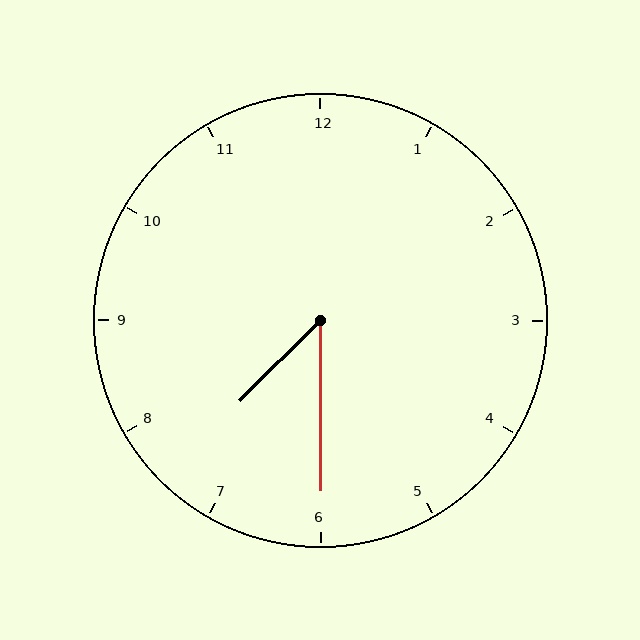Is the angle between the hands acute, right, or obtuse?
It is acute.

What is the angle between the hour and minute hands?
Approximately 45 degrees.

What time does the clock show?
7:30.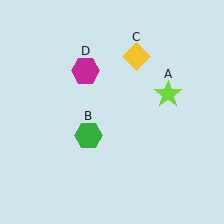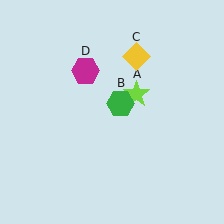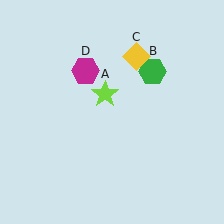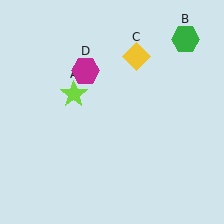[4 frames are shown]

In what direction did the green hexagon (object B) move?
The green hexagon (object B) moved up and to the right.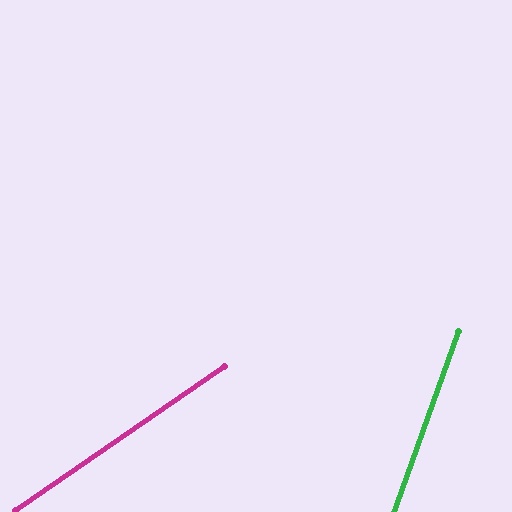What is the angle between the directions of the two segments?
Approximately 36 degrees.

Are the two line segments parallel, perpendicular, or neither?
Neither parallel nor perpendicular — they differ by about 36°.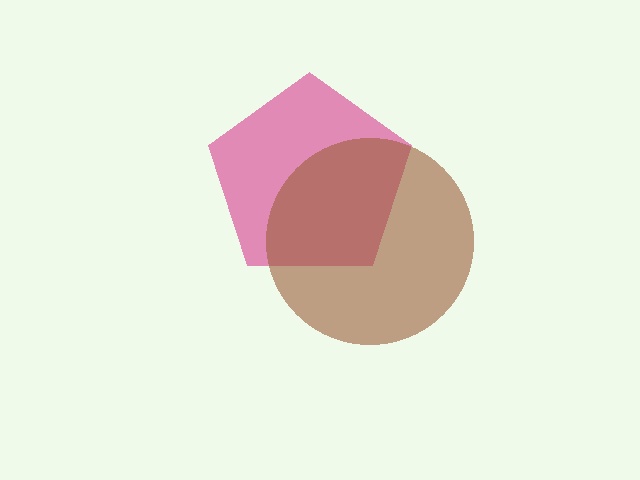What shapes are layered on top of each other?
The layered shapes are: a pink pentagon, a brown circle.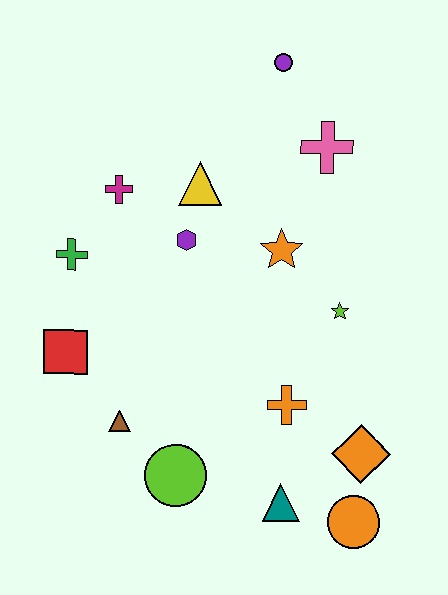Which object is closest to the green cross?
The magenta cross is closest to the green cross.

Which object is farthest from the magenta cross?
The orange circle is farthest from the magenta cross.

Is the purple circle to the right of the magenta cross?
Yes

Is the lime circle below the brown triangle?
Yes